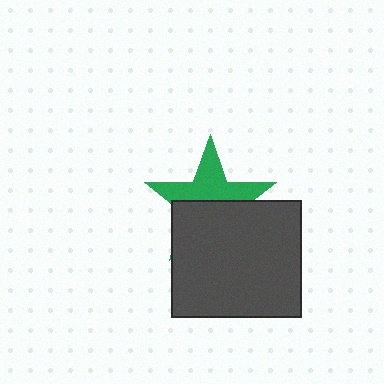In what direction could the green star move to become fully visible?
The green star could move up. That would shift it out from behind the dark gray rectangle entirely.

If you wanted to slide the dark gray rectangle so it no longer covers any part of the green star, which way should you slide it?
Slide it down — that is the most direct way to separate the two shapes.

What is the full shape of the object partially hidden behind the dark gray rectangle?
The partially hidden object is a green star.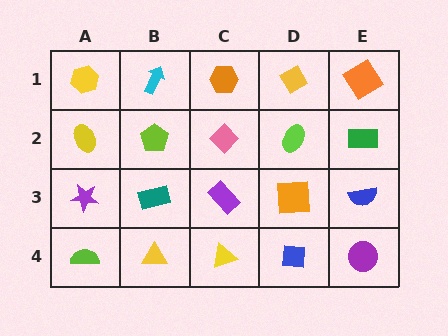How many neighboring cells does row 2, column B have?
4.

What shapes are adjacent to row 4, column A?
A purple star (row 3, column A), a yellow triangle (row 4, column B).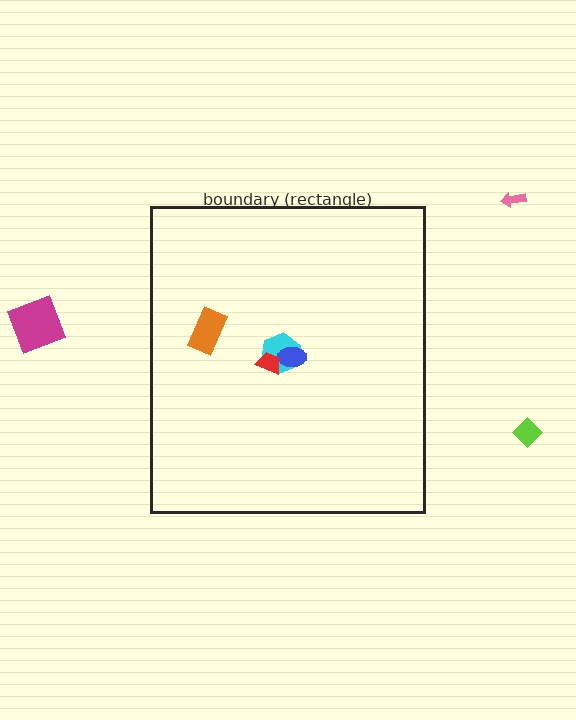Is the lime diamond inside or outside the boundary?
Outside.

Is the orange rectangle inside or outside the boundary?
Inside.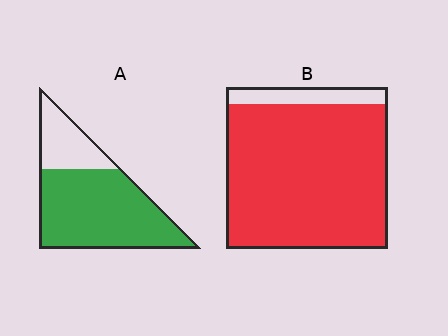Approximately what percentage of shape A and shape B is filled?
A is approximately 75% and B is approximately 90%.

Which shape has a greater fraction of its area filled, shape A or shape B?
Shape B.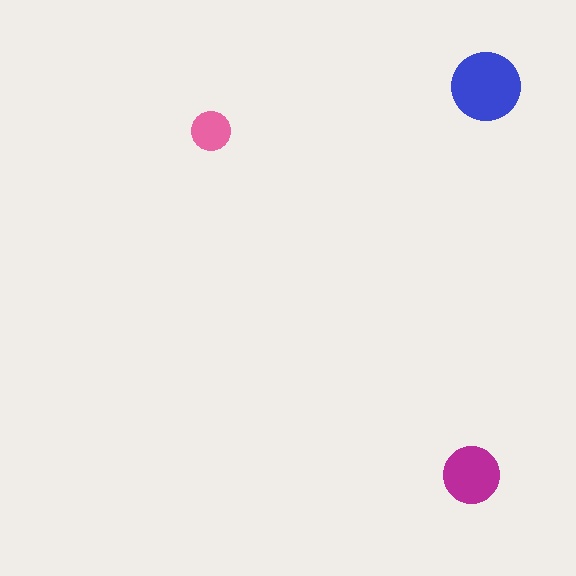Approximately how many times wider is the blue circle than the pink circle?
About 1.5 times wider.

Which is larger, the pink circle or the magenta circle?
The magenta one.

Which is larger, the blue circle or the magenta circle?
The blue one.